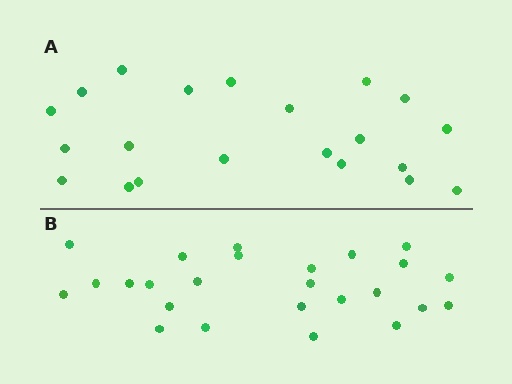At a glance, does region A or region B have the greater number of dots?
Region B (the bottom region) has more dots.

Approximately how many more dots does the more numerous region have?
Region B has about 4 more dots than region A.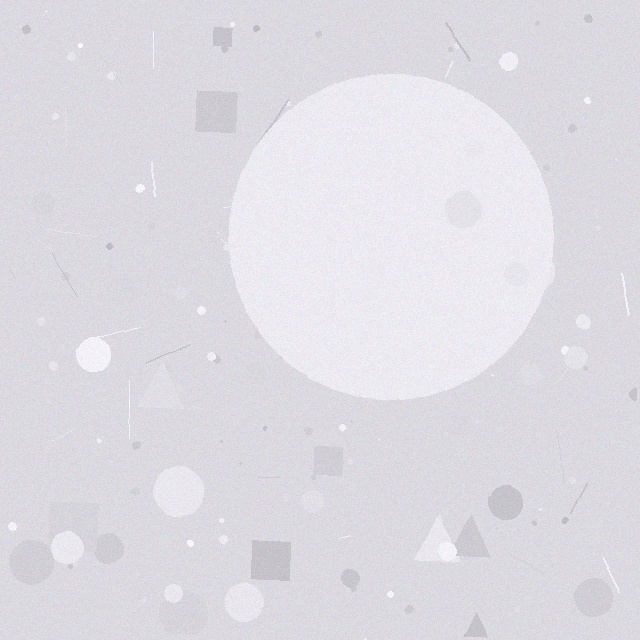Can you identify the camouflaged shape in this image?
The camouflaged shape is a circle.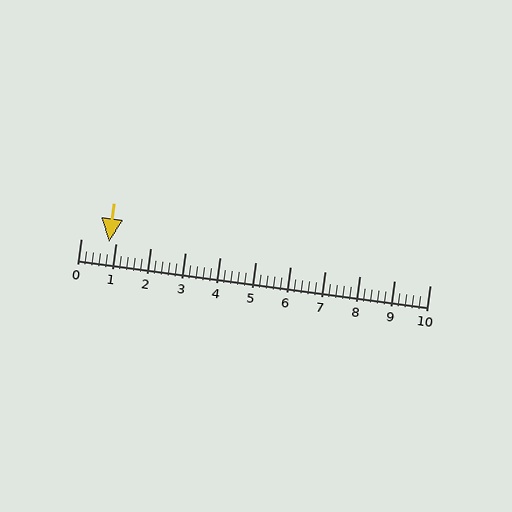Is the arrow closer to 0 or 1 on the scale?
The arrow is closer to 1.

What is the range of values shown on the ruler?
The ruler shows values from 0 to 10.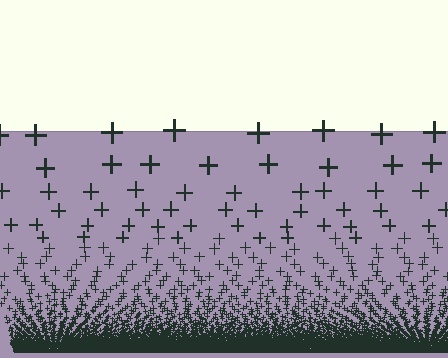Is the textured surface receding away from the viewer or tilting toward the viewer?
The surface appears to tilt toward the viewer. Texture elements get larger and sparser toward the top.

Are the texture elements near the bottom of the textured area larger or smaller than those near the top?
Smaller. The gradient is inverted — elements near the bottom are smaller and denser.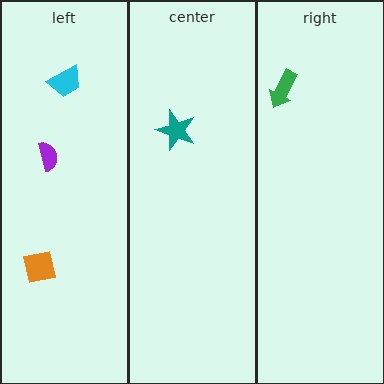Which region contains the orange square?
The left region.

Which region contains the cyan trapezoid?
The left region.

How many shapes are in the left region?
3.